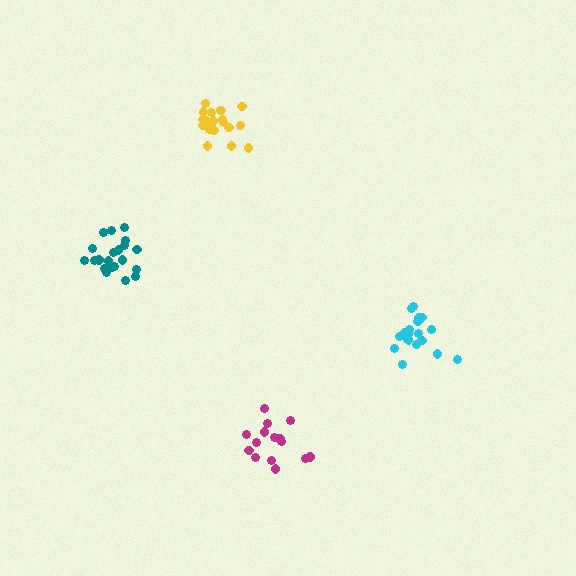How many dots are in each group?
Group 1: 15 dots, Group 2: 21 dots, Group 3: 21 dots, Group 4: 21 dots (78 total).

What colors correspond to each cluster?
The clusters are colored: magenta, cyan, yellow, teal.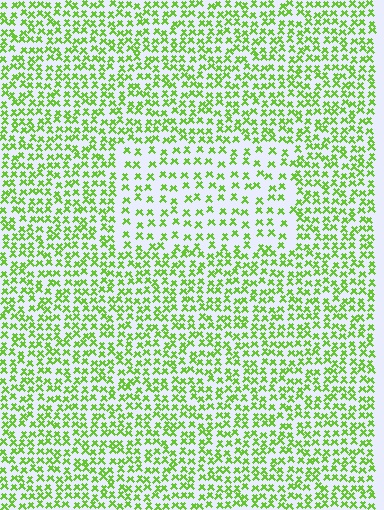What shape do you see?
I see a rectangle.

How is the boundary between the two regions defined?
The boundary is defined by a change in element density (approximately 1.8x ratio). All elements are the same color, size, and shape.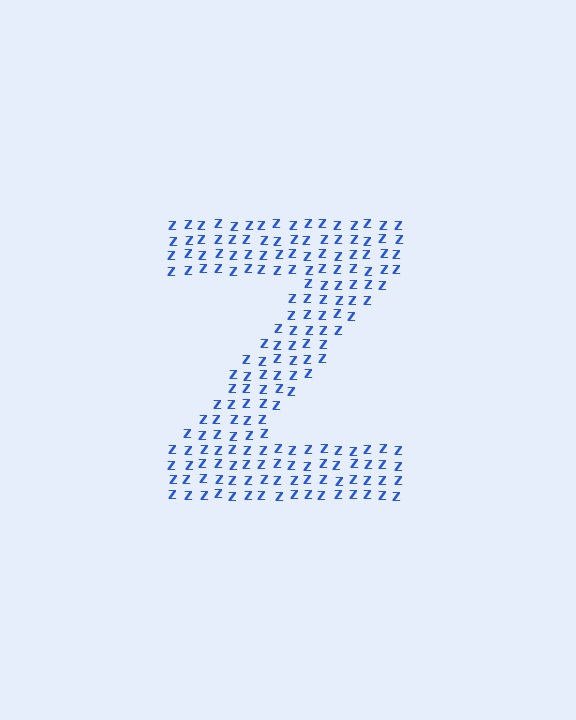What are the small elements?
The small elements are letter Z's.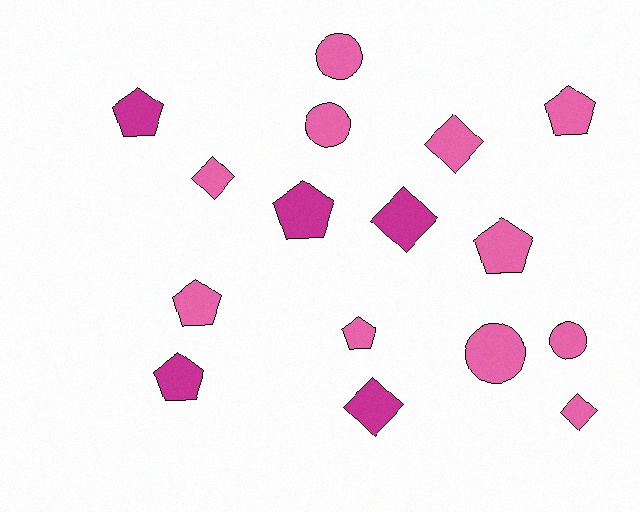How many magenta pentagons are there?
There are 3 magenta pentagons.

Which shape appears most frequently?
Pentagon, with 7 objects.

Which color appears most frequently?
Pink, with 11 objects.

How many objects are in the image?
There are 16 objects.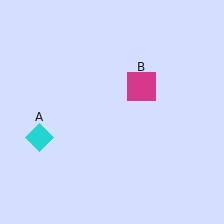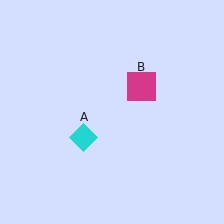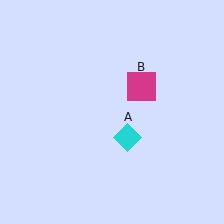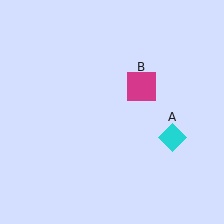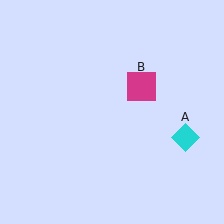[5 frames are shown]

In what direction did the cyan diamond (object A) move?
The cyan diamond (object A) moved right.